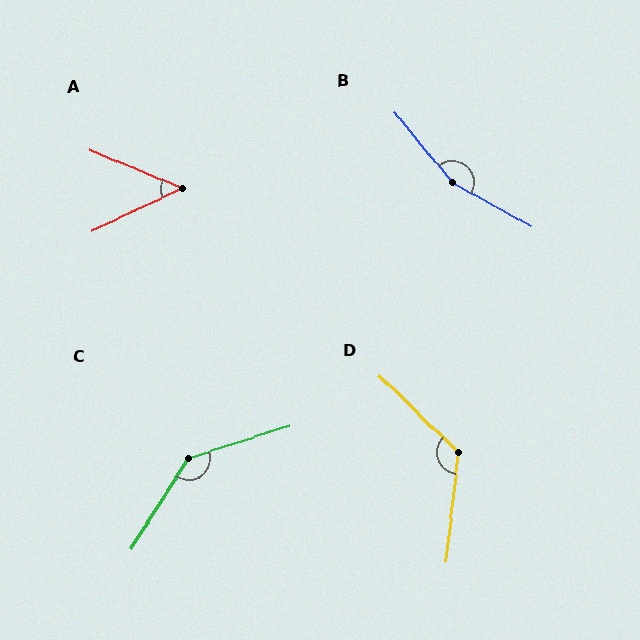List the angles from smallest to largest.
A (48°), D (128°), C (141°), B (159°).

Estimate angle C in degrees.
Approximately 141 degrees.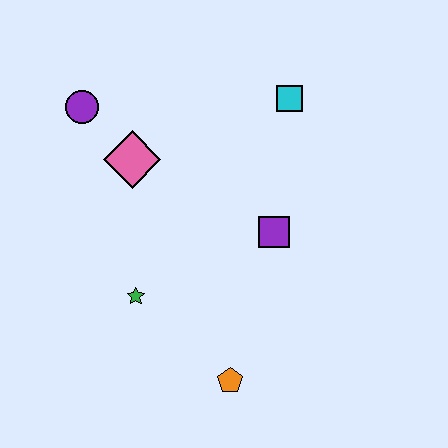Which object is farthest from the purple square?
The purple circle is farthest from the purple square.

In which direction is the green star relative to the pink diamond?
The green star is below the pink diamond.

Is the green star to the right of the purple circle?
Yes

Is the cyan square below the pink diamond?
No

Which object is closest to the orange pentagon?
The green star is closest to the orange pentagon.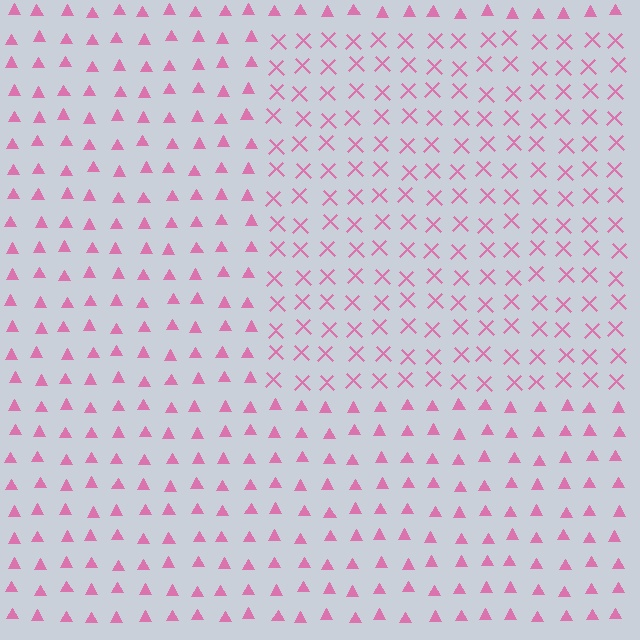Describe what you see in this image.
The image is filled with small pink elements arranged in a uniform grid. A rectangle-shaped region contains X marks, while the surrounding area contains triangles. The boundary is defined purely by the change in element shape.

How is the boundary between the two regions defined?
The boundary is defined by a change in element shape: X marks inside vs. triangles outside. All elements share the same color and spacing.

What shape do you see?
I see a rectangle.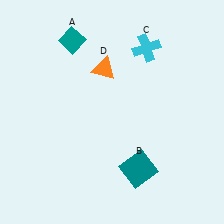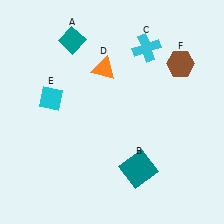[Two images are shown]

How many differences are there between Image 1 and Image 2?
There are 2 differences between the two images.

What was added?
A cyan diamond (E), a brown hexagon (F) were added in Image 2.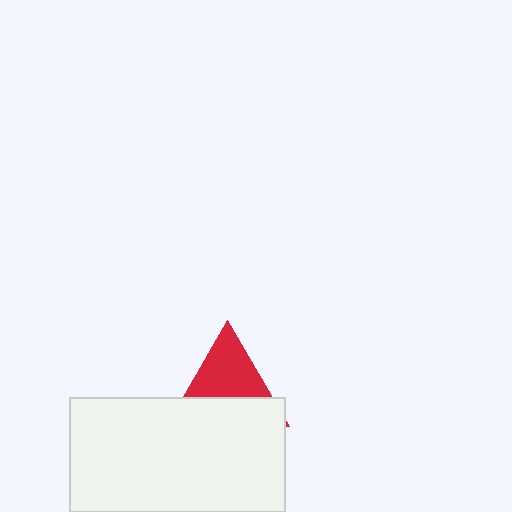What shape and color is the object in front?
The object in front is a white rectangle.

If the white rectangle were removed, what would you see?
You would see the complete red triangle.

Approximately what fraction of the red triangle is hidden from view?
Roughly 48% of the red triangle is hidden behind the white rectangle.